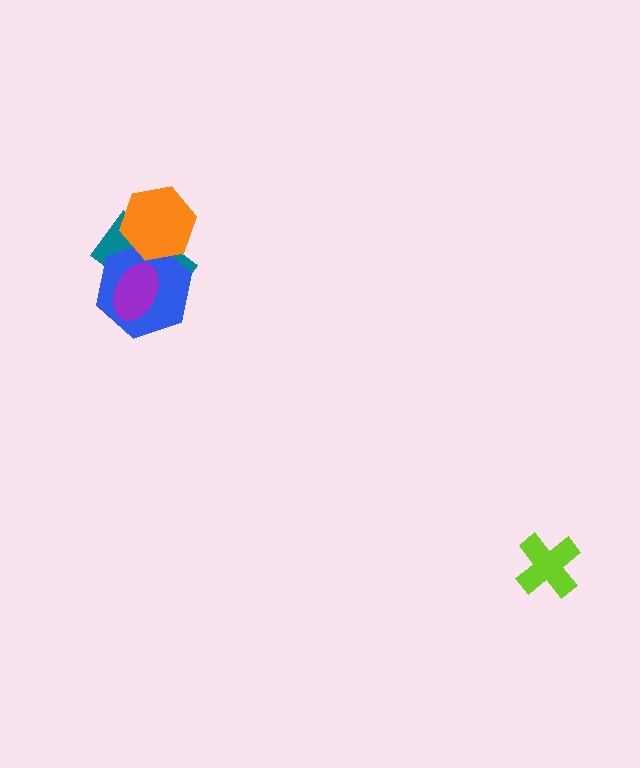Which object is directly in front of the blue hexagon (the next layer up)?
The purple ellipse is directly in front of the blue hexagon.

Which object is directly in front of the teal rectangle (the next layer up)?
The blue hexagon is directly in front of the teal rectangle.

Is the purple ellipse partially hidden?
No, no other shape covers it.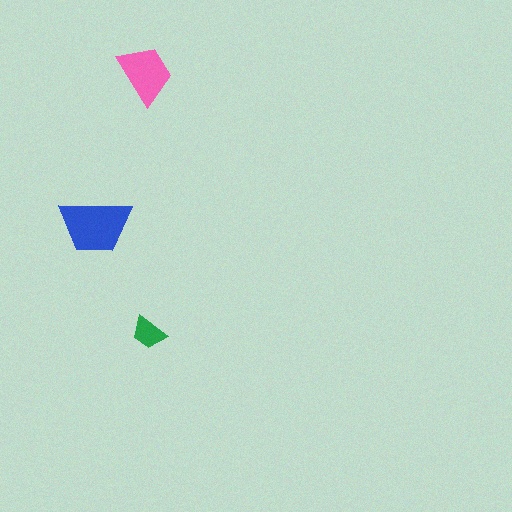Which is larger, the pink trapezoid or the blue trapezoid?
The blue one.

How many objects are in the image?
There are 3 objects in the image.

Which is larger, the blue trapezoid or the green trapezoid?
The blue one.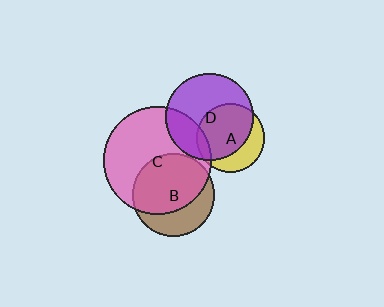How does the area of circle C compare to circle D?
Approximately 1.5 times.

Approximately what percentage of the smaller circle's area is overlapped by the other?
Approximately 10%.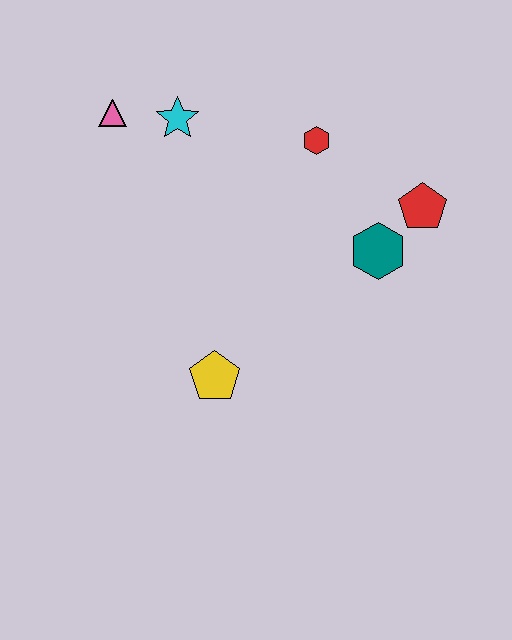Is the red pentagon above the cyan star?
No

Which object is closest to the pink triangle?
The cyan star is closest to the pink triangle.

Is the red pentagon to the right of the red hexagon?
Yes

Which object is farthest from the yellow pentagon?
The pink triangle is farthest from the yellow pentagon.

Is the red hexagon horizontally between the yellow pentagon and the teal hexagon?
Yes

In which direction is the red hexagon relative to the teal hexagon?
The red hexagon is above the teal hexagon.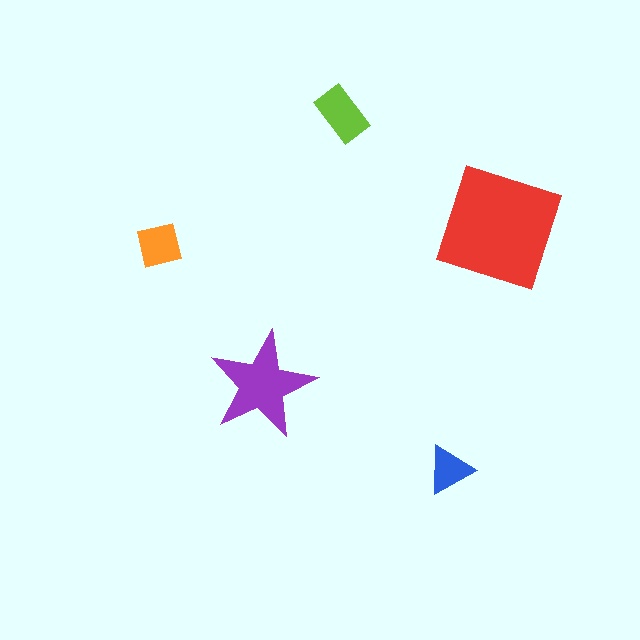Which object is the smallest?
The blue triangle.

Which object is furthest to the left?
The orange square is leftmost.